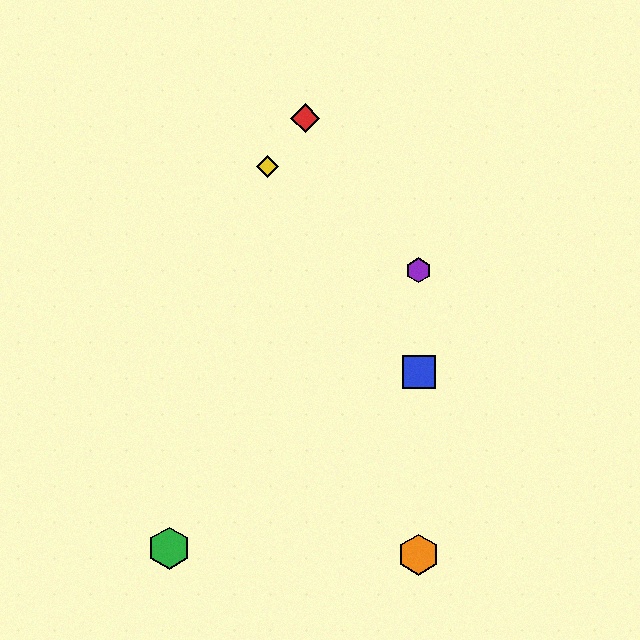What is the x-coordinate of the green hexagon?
The green hexagon is at x≈169.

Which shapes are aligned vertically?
The blue square, the purple hexagon, the orange hexagon are aligned vertically.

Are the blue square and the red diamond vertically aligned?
No, the blue square is at x≈419 and the red diamond is at x≈305.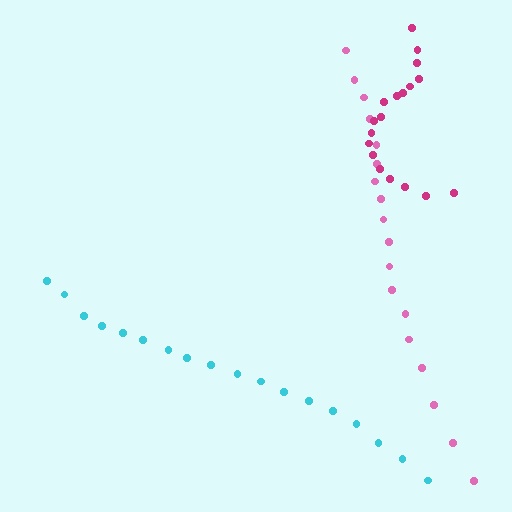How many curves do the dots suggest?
There are 3 distinct paths.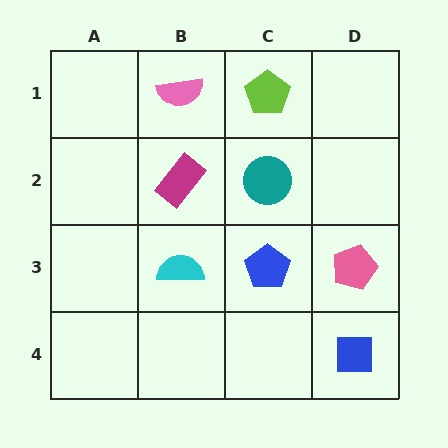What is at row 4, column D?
A blue square.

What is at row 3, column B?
A cyan semicircle.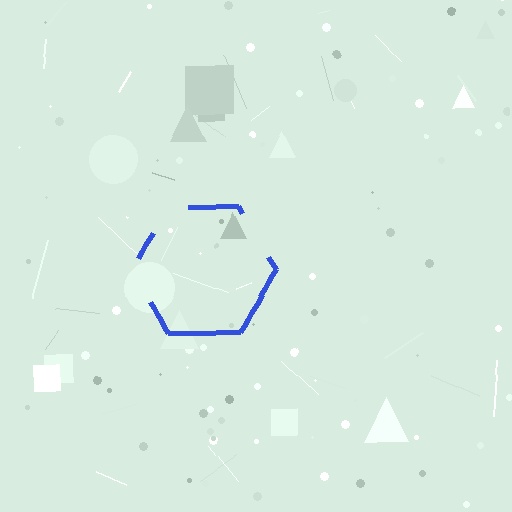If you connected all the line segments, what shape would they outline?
They would outline a hexagon.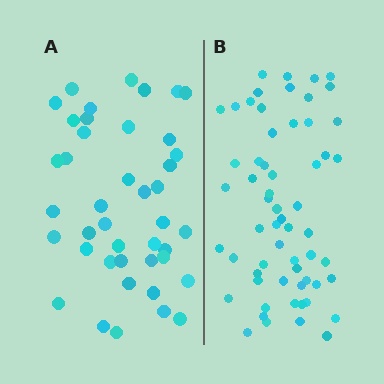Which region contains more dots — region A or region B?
Region B (the right region) has more dots.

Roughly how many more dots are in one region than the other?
Region B has approximately 20 more dots than region A.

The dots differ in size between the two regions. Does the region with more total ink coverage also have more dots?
No. Region A has more total ink coverage because its dots are larger, but region B actually contains more individual dots. Total area can be misleading — the number of items is what matters here.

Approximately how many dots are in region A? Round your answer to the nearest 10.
About 40 dots. (The exact count is 42, which rounds to 40.)